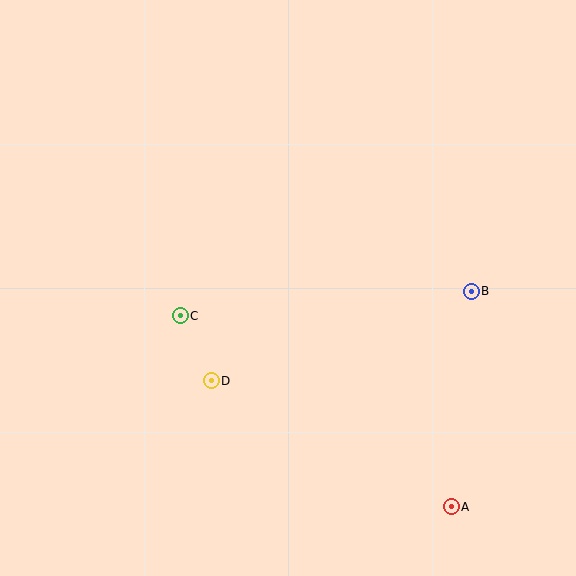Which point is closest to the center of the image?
Point C at (180, 316) is closest to the center.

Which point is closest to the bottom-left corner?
Point D is closest to the bottom-left corner.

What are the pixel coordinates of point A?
Point A is at (451, 507).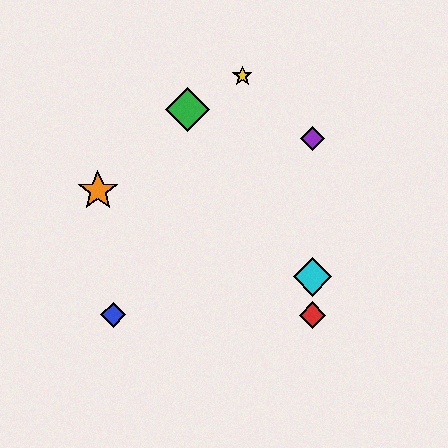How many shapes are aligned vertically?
3 shapes (the red diamond, the purple diamond, the cyan diamond) are aligned vertically.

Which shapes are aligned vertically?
The red diamond, the purple diamond, the cyan diamond are aligned vertically.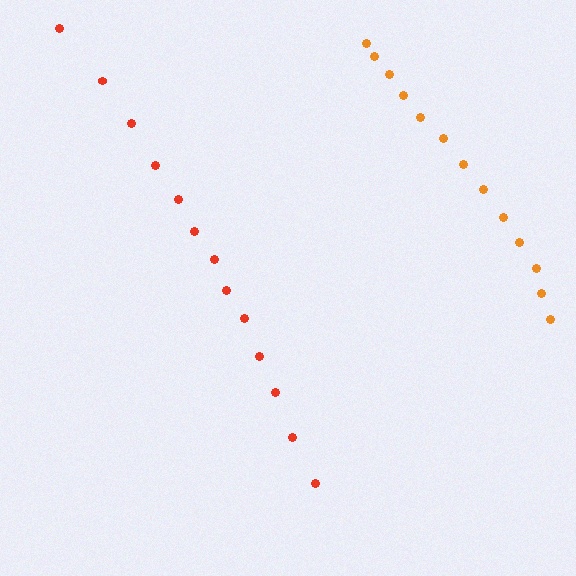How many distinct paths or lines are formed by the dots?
There are 2 distinct paths.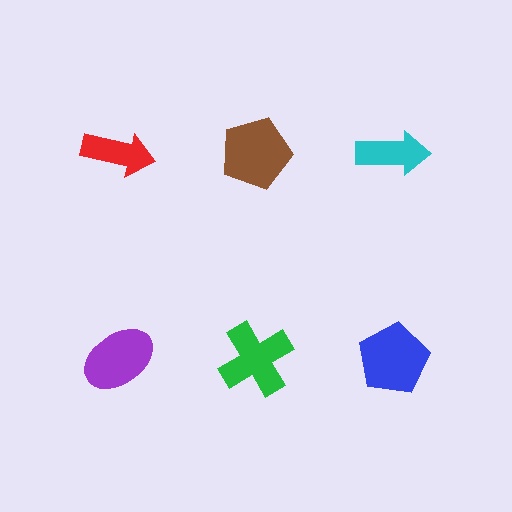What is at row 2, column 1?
A purple ellipse.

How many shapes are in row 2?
3 shapes.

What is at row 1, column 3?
A cyan arrow.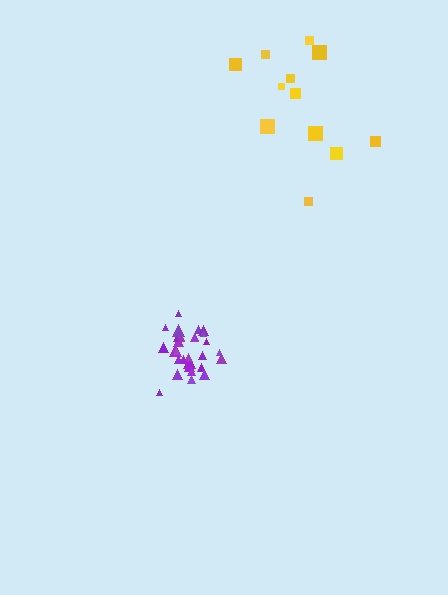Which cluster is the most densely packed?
Purple.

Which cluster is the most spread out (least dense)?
Yellow.